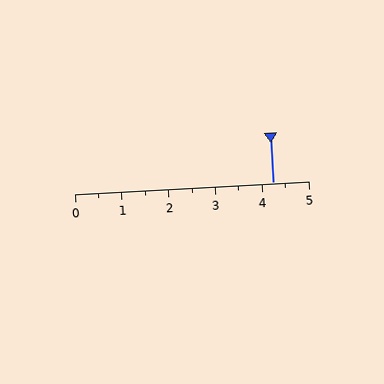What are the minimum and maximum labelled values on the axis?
The axis runs from 0 to 5.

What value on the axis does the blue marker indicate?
The marker indicates approximately 4.2.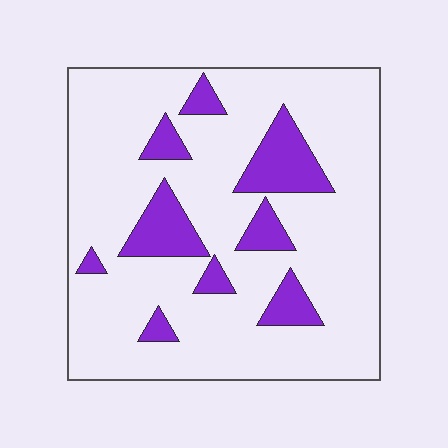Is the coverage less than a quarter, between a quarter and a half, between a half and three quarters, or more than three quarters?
Less than a quarter.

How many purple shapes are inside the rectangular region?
9.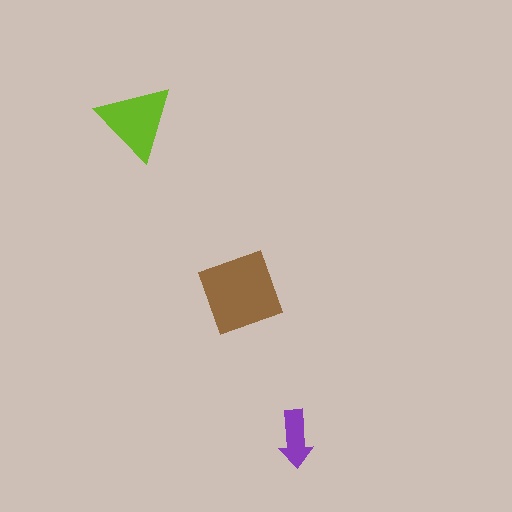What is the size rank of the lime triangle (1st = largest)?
2nd.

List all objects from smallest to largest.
The purple arrow, the lime triangle, the brown diamond.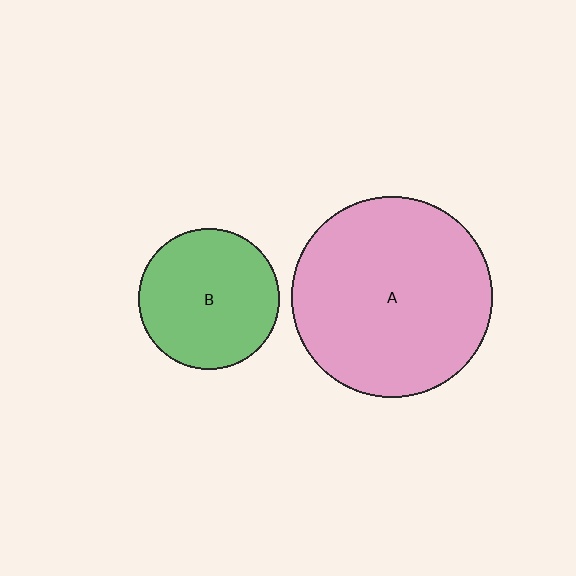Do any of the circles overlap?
No, none of the circles overlap.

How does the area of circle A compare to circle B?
Approximately 2.0 times.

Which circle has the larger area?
Circle A (pink).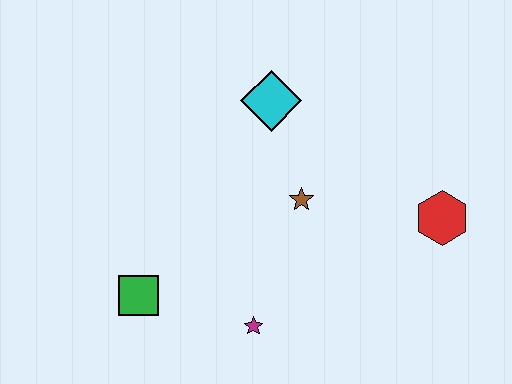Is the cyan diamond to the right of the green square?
Yes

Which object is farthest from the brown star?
The green square is farthest from the brown star.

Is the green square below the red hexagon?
Yes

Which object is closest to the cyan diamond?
The brown star is closest to the cyan diamond.